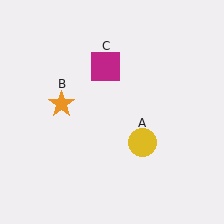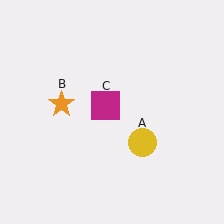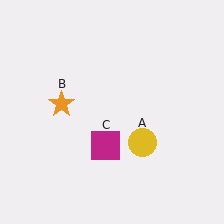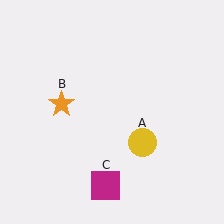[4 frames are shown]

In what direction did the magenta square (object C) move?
The magenta square (object C) moved down.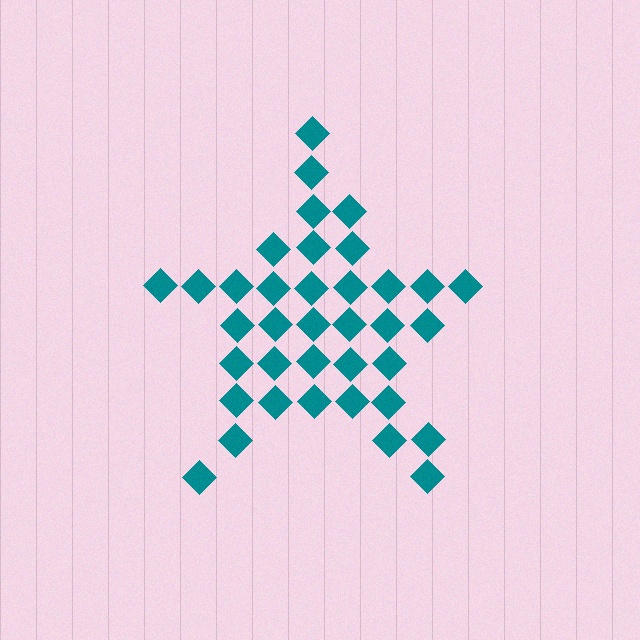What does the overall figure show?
The overall figure shows a star.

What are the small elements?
The small elements are diamonds.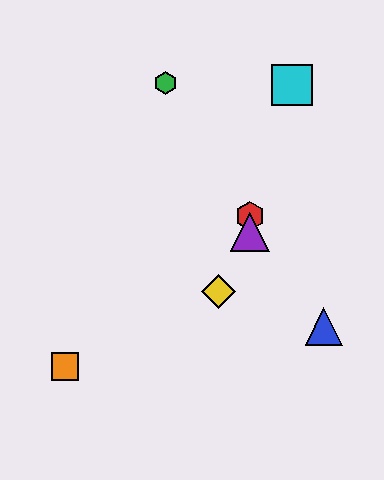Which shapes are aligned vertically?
The red hexagon, the purple triangle are aligned vertically.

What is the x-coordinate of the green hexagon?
The green hexagon is at x≈166.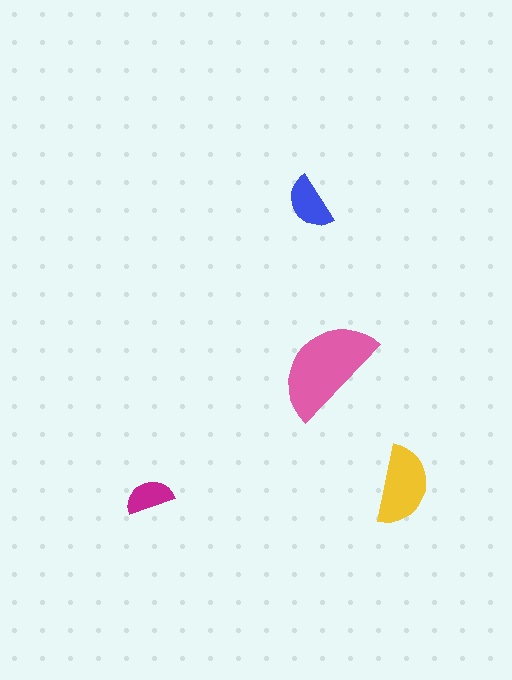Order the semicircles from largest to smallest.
the pink one, the yellow one, the blue one, the magenta one.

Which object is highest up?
The blue semicircle is topmost.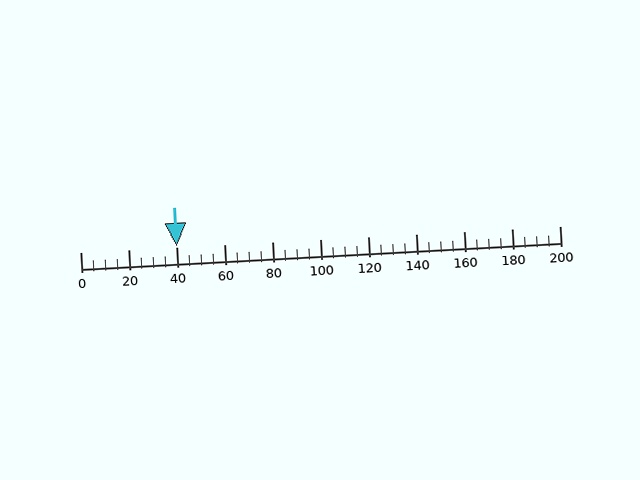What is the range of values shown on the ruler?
The ruler shows values from 0 to 200.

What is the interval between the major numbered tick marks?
The major tick marks are spaced 20 units apart.